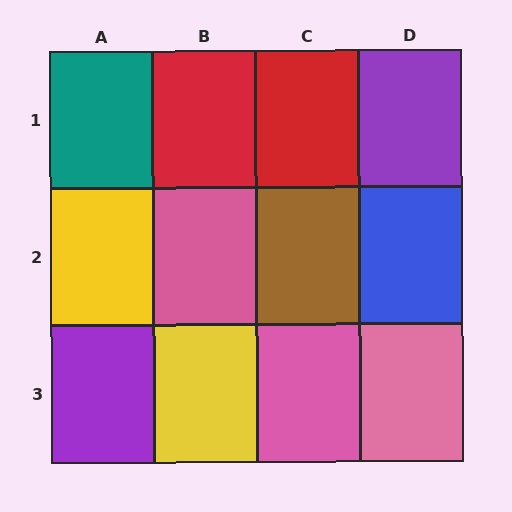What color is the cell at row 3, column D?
Pink.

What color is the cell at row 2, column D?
Blue.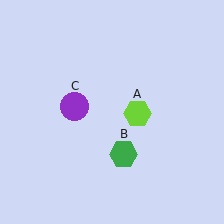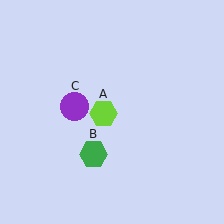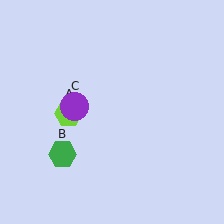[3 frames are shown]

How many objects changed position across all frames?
2 objects changed position: lime hexagon (object A), green hexagon (object B).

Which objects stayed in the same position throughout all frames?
Purple circle (object C) remained stationary.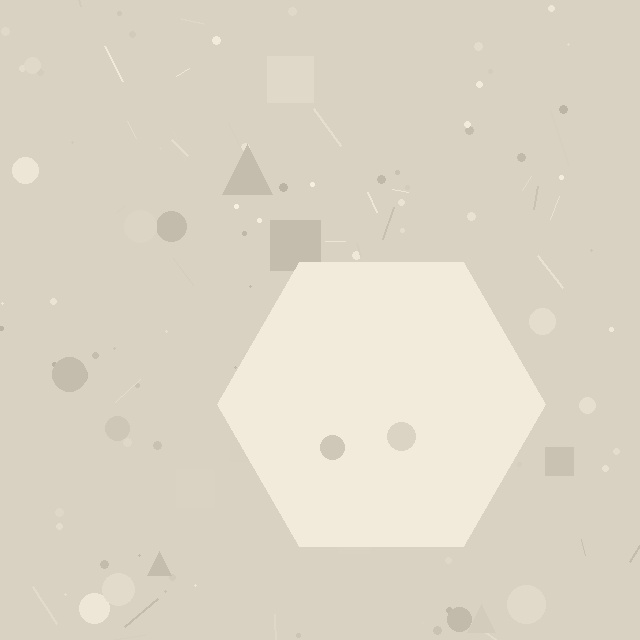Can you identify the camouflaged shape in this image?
The camouflaged shape is a hexagon.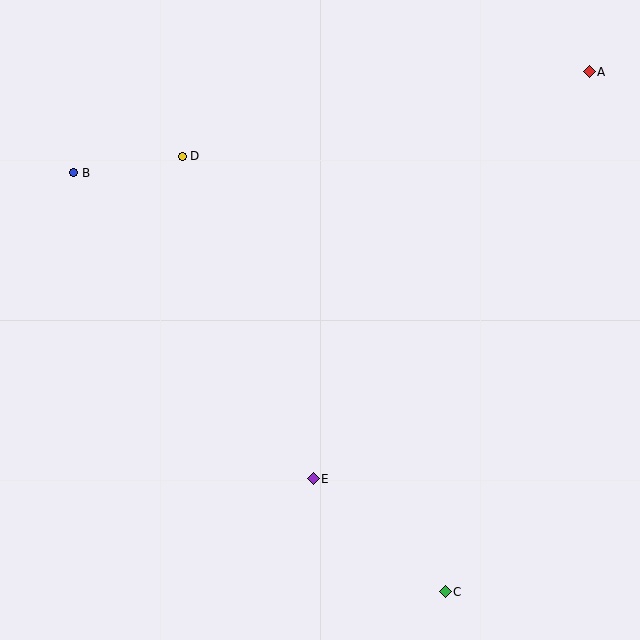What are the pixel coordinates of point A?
Point A is at (589, 72).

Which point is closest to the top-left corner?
Point B is closest to the top-left corner.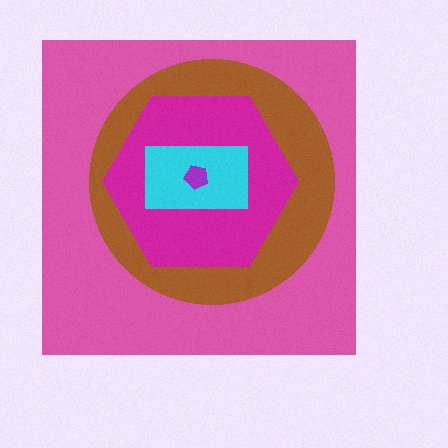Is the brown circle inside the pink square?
Yes.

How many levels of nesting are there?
5.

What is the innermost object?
The purple pentagon.